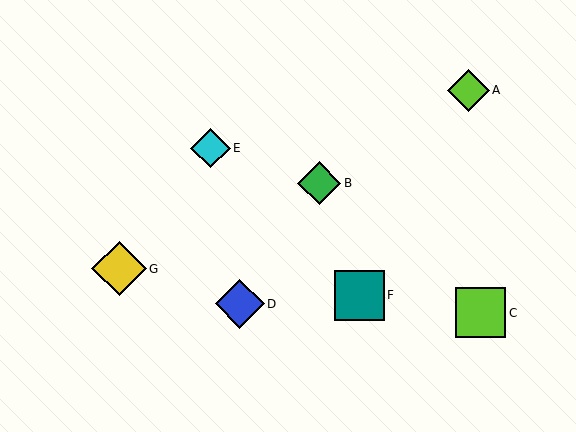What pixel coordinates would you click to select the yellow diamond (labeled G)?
Click at (119, 269) to select the yellow diamond G.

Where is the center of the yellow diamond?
The center of the yellow diamond is at (119, 269).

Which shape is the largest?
The yellow diamond (labeled G) is the largest.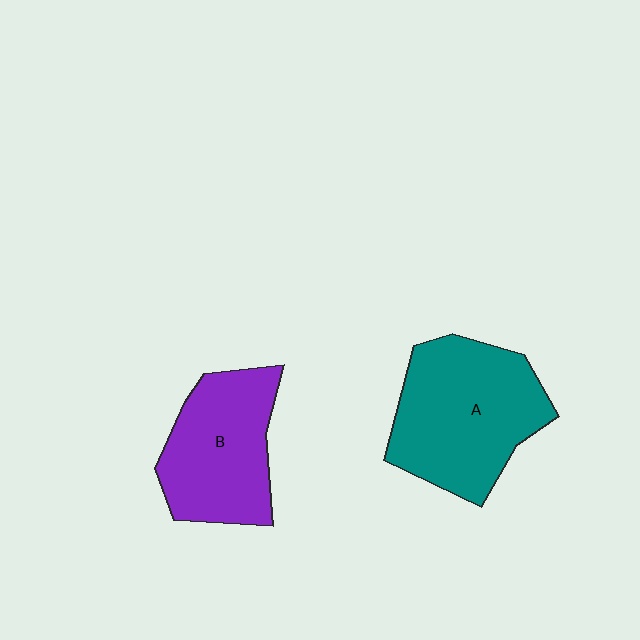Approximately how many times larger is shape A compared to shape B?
Approximately 1.3 times.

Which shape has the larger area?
Shape A (teal).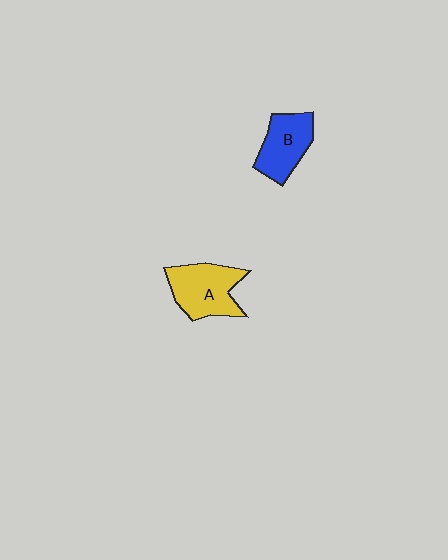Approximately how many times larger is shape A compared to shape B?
Approximately 1.2 times.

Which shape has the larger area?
Shape A (yellow).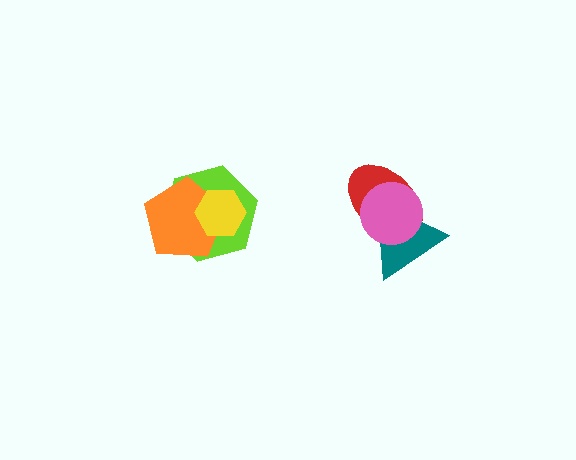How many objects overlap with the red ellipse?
2 objects overlap with the red ellipse.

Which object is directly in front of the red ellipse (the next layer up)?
The teal triangle is directly in front of the red ellipse.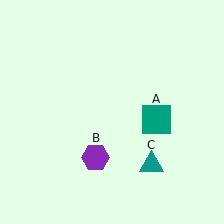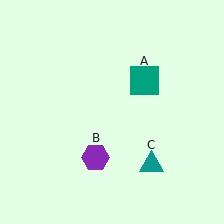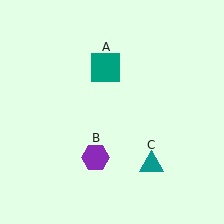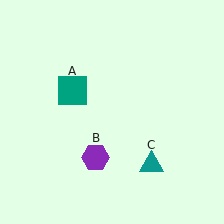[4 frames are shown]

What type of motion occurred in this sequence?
The teal square (object A) rotated counterclockwise around the center of the scene.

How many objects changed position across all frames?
1 object changed position: teal square (object A).